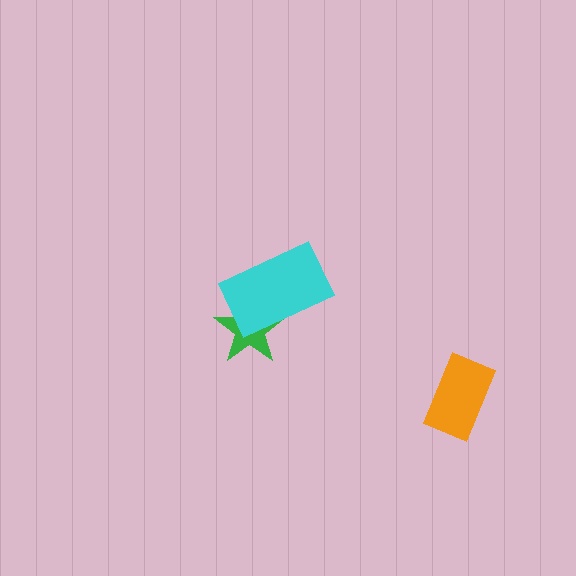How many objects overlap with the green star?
1 object overlaps with the green star.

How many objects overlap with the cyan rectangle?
1 object overlaps with the cyan rectangle.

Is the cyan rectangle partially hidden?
No, no other shape covers it.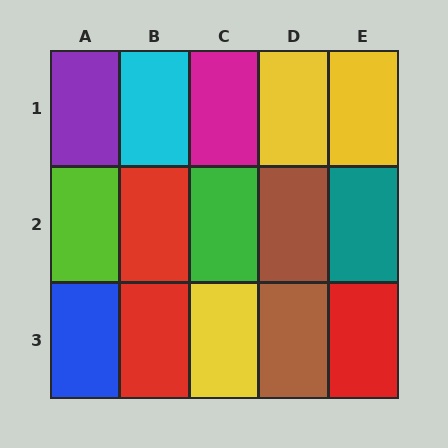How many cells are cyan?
1 cell is cyan.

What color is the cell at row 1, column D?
Yellow.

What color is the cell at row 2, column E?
Teal.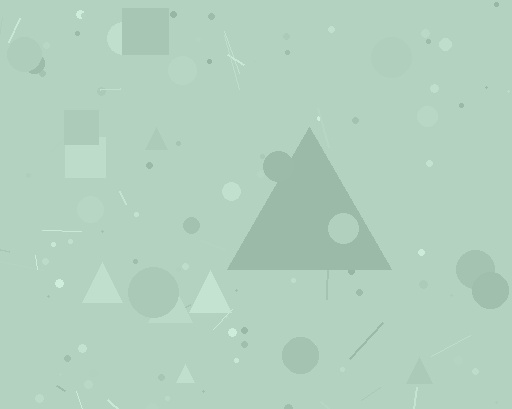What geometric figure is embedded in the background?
A triangle is embedded in the background.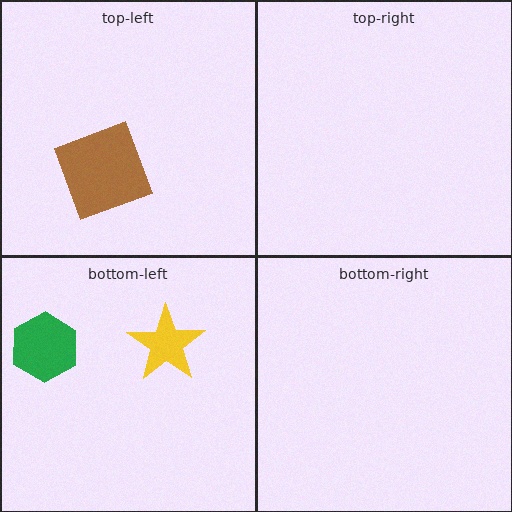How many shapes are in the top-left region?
1.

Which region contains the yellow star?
The bottom-left region.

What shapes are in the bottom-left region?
The yellow star, the green hexagon.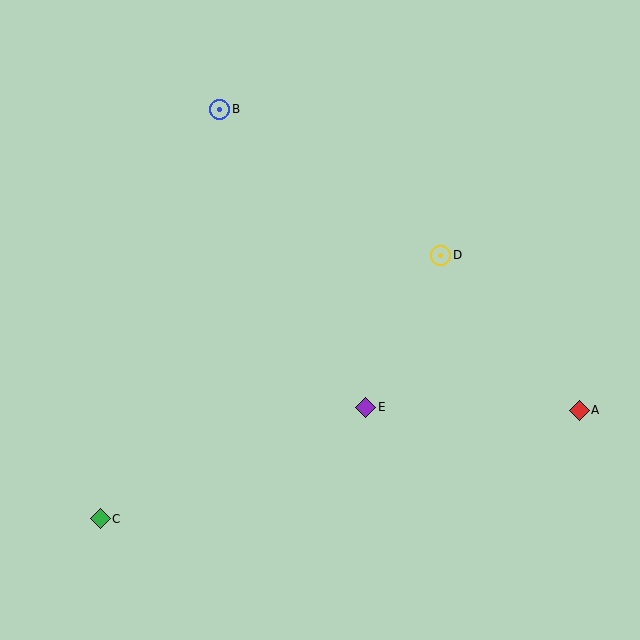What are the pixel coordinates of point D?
Point D is at (441, 255).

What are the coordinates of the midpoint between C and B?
The midpoint between C and B is at (160, 314).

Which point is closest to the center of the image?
Point E at (366, 407) is closest to the center.